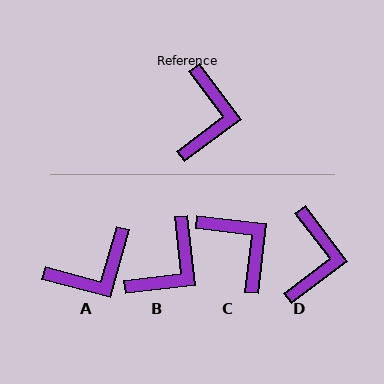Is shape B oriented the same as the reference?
No, it is off by about 30 degrees.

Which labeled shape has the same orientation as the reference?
D.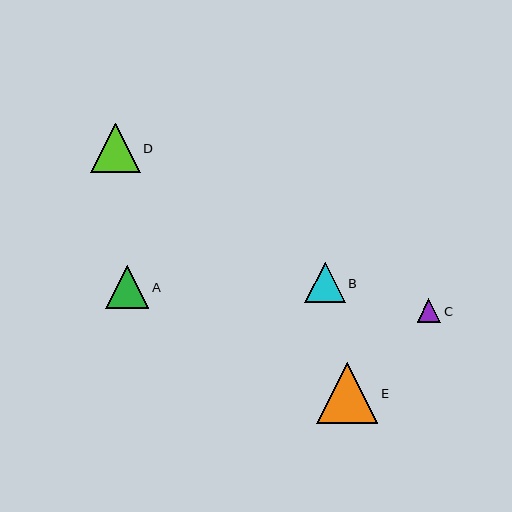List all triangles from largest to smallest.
From largest to smallest: E, D, A, B, C.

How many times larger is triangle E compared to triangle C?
Triangle E is approximately 2.6 times the size of triangle C.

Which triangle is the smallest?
Triangle C is the smallest with a size of approximately 23 pixels.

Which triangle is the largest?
Triangle E is the largest with a size of approximately 61 pixels.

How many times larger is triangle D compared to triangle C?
Triangle D is approximately 2.1 times the size of triangle C.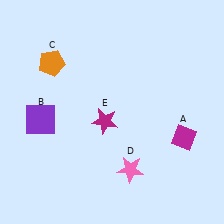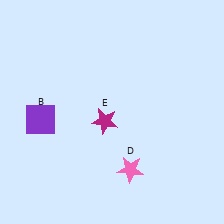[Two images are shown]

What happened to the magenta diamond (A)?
The magenta diamond (A) was removed in Image 2. It was in the bottom-right area of Image 1.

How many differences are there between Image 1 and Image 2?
There are 2 differences between the two images.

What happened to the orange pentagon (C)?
The orange pentagon (C) was removed in Image 2. It was in the top-left area of Image 1.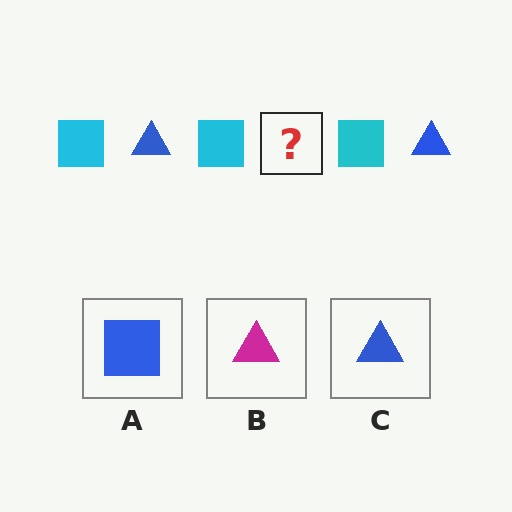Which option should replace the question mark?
Option C.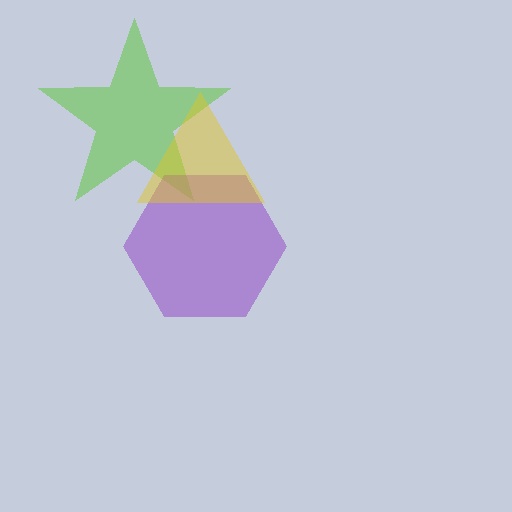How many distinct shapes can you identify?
There are 3 distinct shapes: a lime star, a purple hexagon, a yellow triangle.